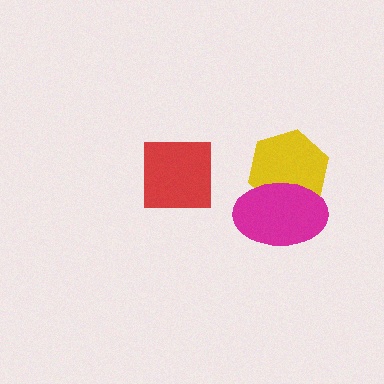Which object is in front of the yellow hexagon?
The magenta ellipse is in front of the yellow hexagon.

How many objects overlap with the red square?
0 objects overlap with the red square.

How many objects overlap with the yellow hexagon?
1 object overlaps with the yellow hexagon.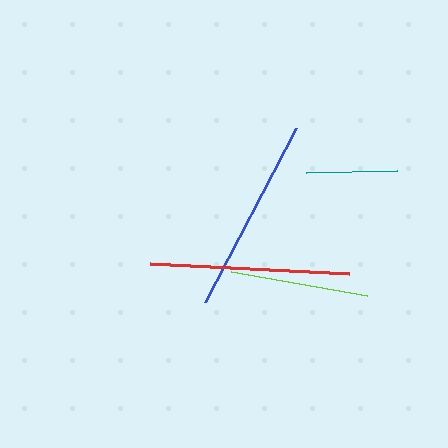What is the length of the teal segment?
The teal segment is approximately 91 pixels long.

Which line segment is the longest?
The red line is the longest at approximately 199 pixels.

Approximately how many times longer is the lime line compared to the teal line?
The lime line is approximately 1.5 times the length of the teal line.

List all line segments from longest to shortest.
From longest to shortest: red, blue, lime, teal.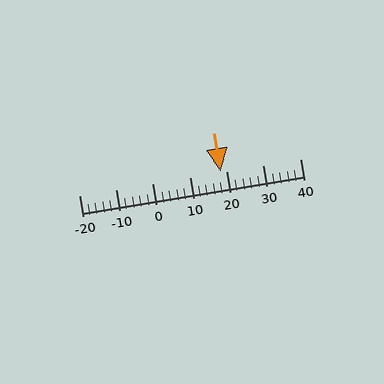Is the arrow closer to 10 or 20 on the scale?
The arrow is closer to 20.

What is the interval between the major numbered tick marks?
The major tick marks are spaced 10 units apart.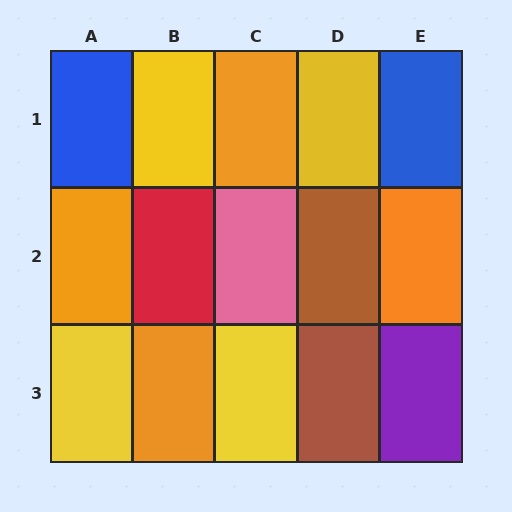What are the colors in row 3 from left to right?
Yellow, orange, yellow, brown, purple.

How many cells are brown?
2 cells are brown.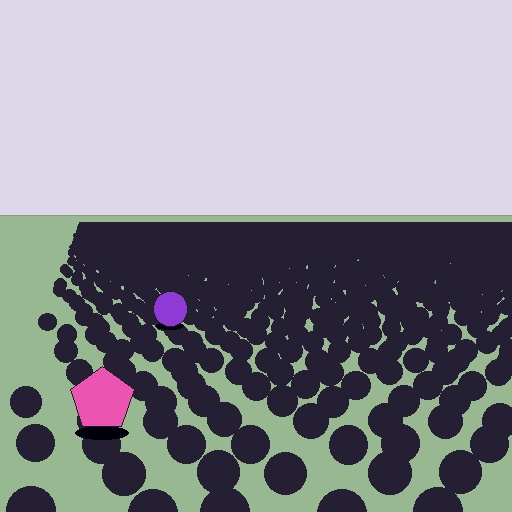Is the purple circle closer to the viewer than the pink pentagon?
No. The pink pentagon is closer — you can tell from the texture gradient: the ground texture is coarser near it.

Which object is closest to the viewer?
The pink pentagon is closest. The texture marks near it are larger and more spread out.